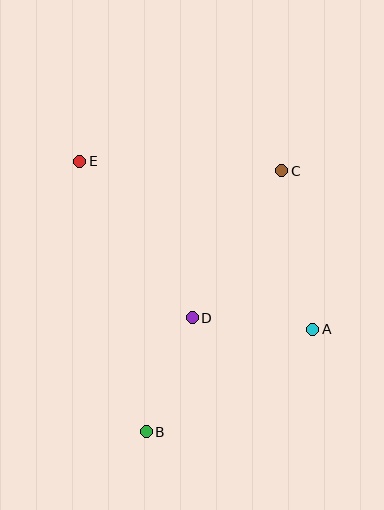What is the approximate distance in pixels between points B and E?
The distance between B and E is approximately 279 pixels.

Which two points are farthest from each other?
Points B and C are farthest from each other.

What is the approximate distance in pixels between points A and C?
The distance between A and C is approximately 161 pixels.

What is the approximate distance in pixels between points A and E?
The distance between A and E is approximately 287 pixels.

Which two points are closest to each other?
Points A and D are closest to each other.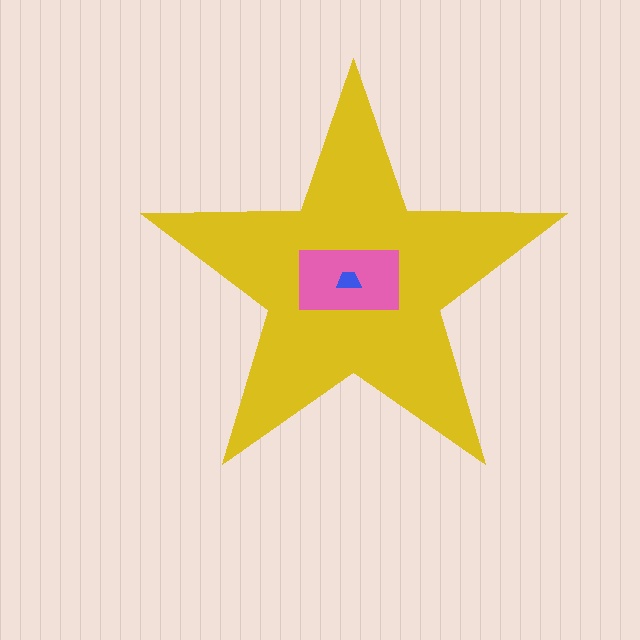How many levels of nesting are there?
3.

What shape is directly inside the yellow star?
The pink rectangle.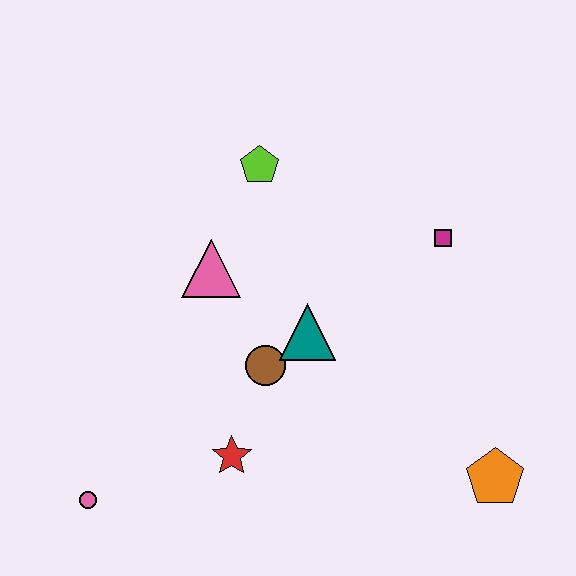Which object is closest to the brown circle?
The teal triangle is closest to the brown circle.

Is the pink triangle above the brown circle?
Yes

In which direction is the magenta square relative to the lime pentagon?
The magenta square is to the right of the lime pentagon.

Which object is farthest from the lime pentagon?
The orange pentagon is farthest from the lime pentagon.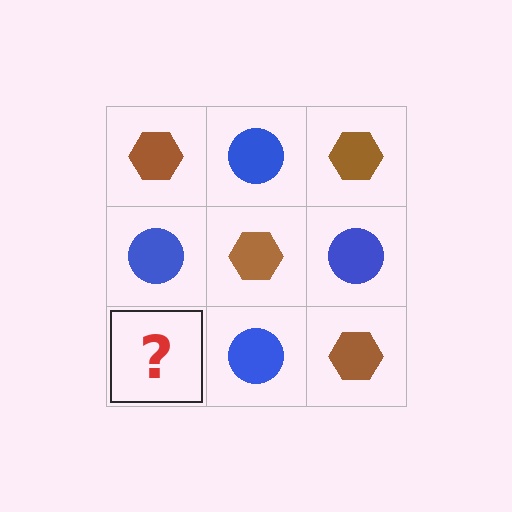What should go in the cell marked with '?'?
The missing cell should contain a brown hexagon.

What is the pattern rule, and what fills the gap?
The rule is that it alternates brown hexagon and blue circle in a checkerboard pattern. The gap should be filled with a brown hexagon.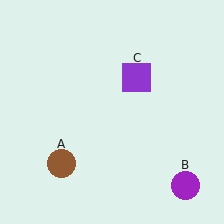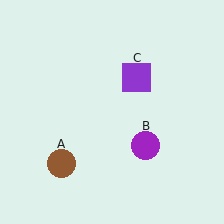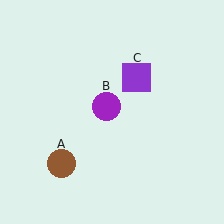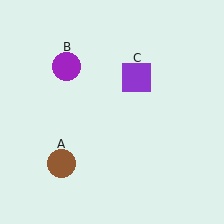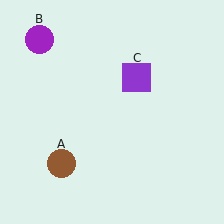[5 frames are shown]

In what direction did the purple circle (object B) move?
The purple circle (object B) moved up and to the left.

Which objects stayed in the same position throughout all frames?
Brown circle (object A) and purple square (object C) remained stationary.